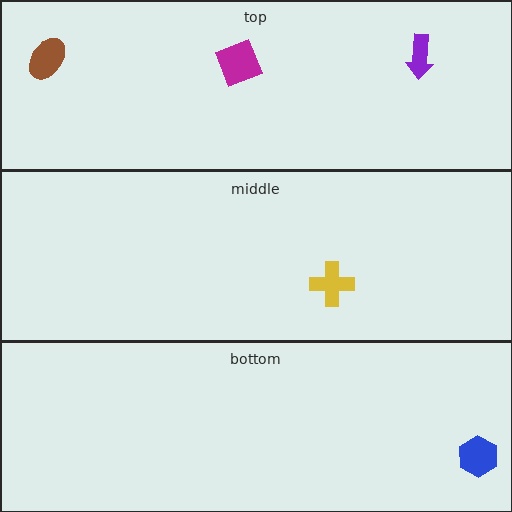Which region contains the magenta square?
The top region.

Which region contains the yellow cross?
The middle region.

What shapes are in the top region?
The magenta square, the purple arrow, the brown ellipse.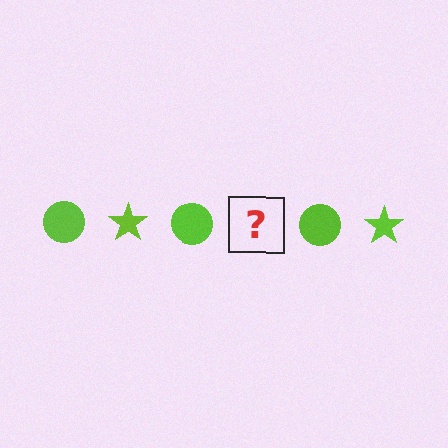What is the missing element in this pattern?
The missing element is a lime star.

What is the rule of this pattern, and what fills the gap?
The rule is that the pattern cycles through circle, star shapes in lime. The gap should be filled with a lime star.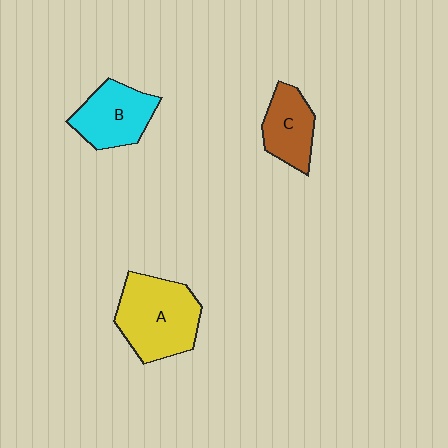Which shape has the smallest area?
Shape C (brown).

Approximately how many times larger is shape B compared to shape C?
Approximately 1.2 times.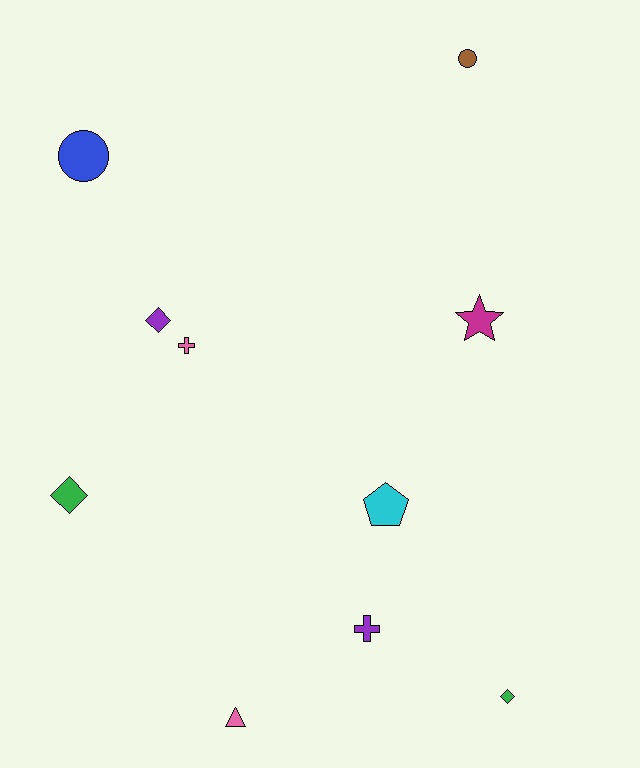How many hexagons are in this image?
There are no hexagons.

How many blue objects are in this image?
There is 1 blue object.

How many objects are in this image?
There are 10 objects.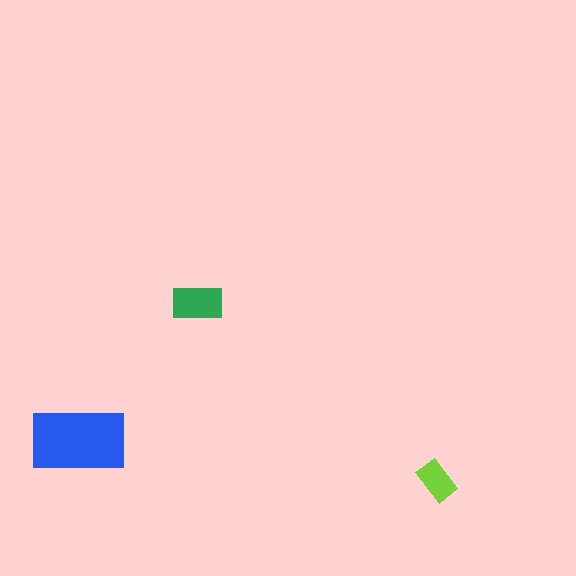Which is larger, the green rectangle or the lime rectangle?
The green one.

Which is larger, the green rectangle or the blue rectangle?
The blue one.